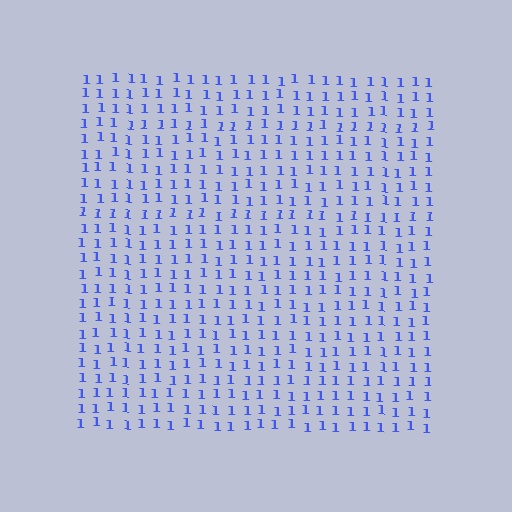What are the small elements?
The small elements are digit 1's.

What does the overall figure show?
The overall figure shows a square.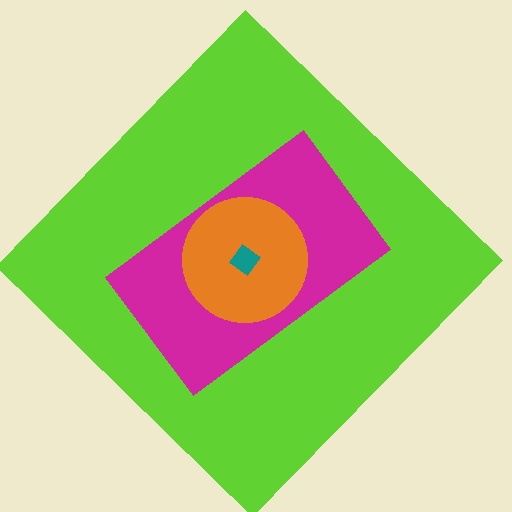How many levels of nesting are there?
4.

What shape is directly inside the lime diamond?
The magenta rectangle.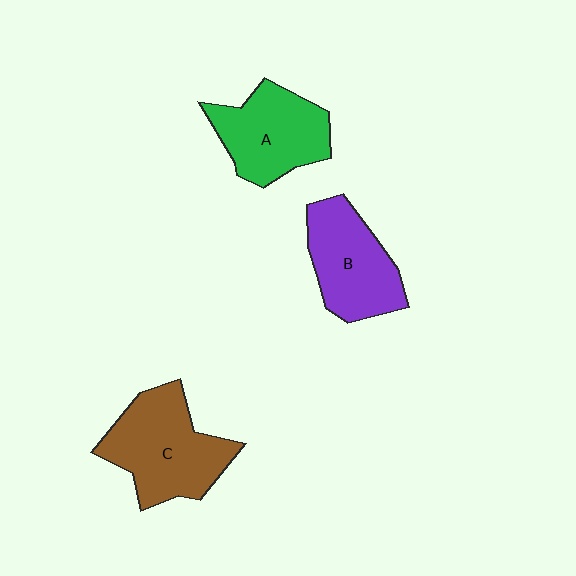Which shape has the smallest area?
Shape B (purple).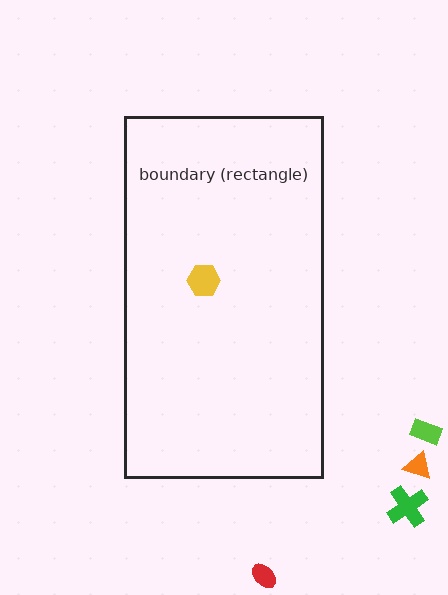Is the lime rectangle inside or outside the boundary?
Outside.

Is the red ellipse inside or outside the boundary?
Outside.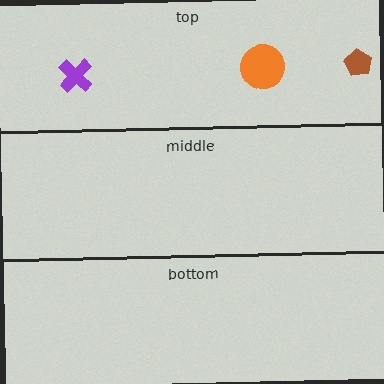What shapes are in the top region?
The orange circle, the brown pentagon, the purple cross.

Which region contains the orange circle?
The top region.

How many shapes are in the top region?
3.